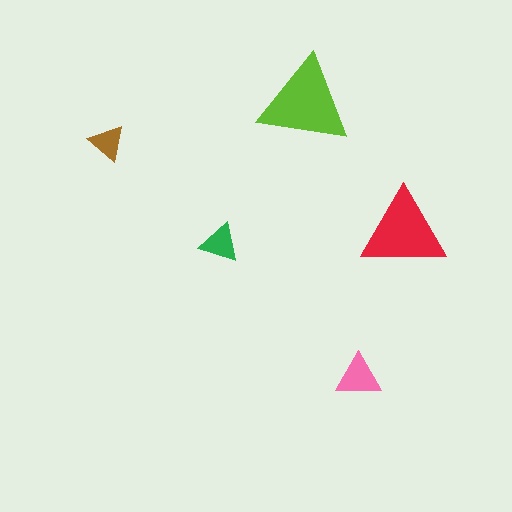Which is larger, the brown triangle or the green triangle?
The green one.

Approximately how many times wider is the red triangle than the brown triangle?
About 2.5 times wider.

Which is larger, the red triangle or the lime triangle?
The lime one.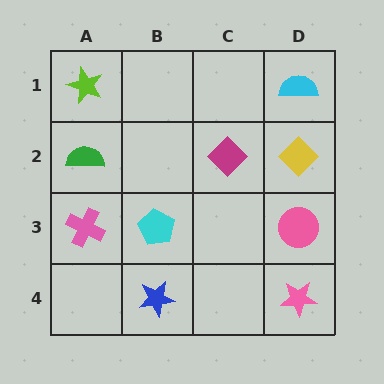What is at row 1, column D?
A cyan semicircle.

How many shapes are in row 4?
2 shapes.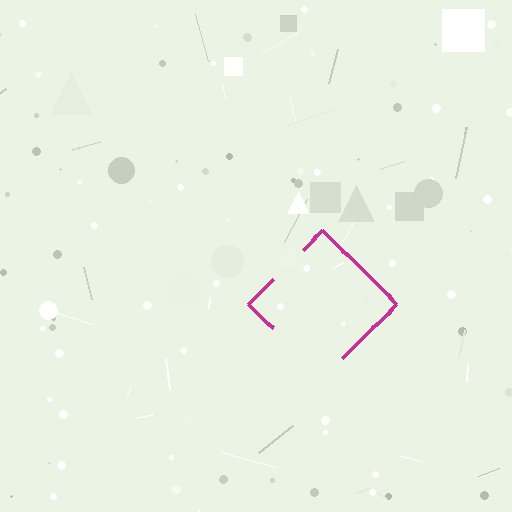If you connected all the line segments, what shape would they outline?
They would outline a diamond.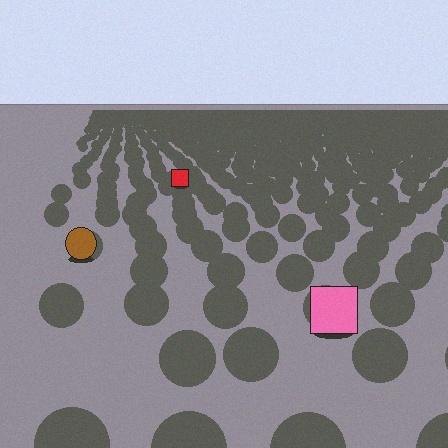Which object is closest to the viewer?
The pink square is closest. The texture marks near it are larger and more spread out.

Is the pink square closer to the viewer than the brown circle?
Yes. The pink square is closer — you can tell from the texture gradient: the ground texture is coarser near it.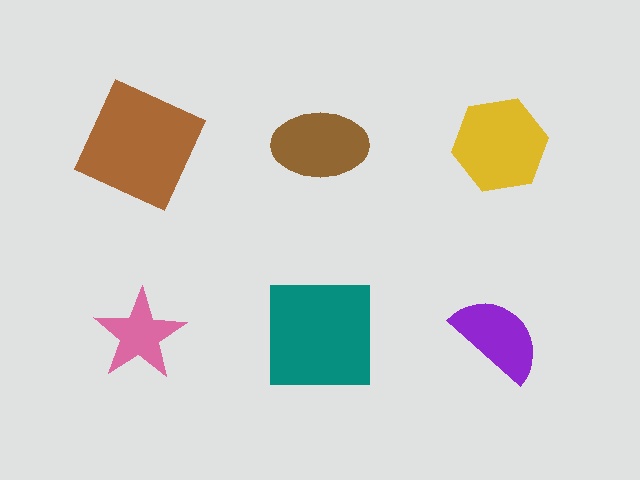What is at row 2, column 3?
A purple semicircle.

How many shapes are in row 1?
3 shapes.